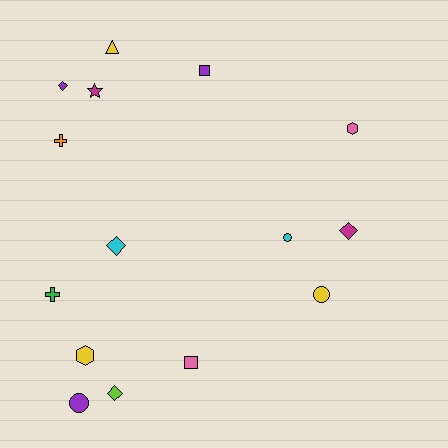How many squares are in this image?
There are 2 squares.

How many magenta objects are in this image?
There are 2 magenta objects.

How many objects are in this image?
There are 15 objects.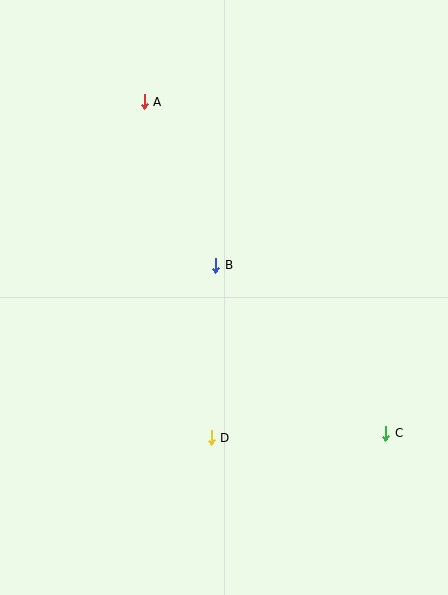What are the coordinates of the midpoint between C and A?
The midpoint between C and A is at (265, 268).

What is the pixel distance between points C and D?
The distance between C and D is 175 pixels.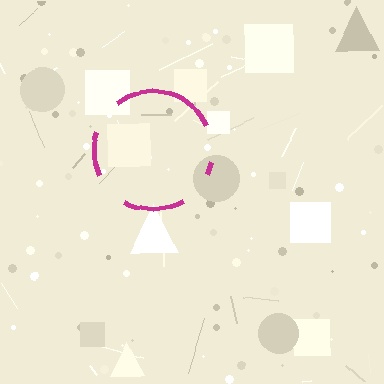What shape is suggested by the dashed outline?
The dashed outline suggests a circle.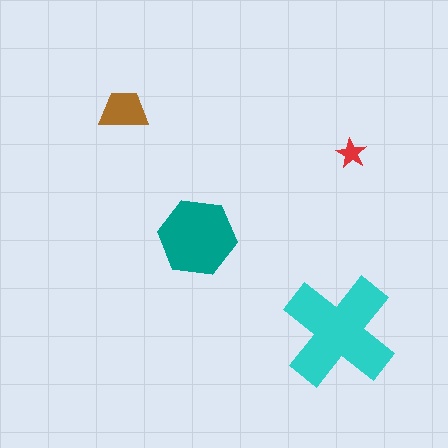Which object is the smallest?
The red star.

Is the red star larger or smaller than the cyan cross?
Smaller.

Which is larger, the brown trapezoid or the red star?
The brown trapezoid.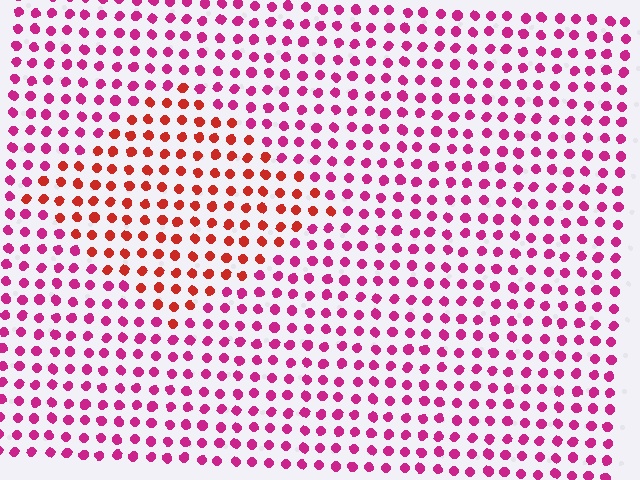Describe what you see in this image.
The image is filled with small magenta elements in a uniform arrangement. A diamond-shaped region is visible where the elements are tinted to a slightly different hue, forming a subtle color boundary.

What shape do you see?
I see a diamond.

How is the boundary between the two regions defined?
The boundary is defined purely by a slight shift in hue (about 39 degrees). Spacing, size, and orientation are identical on both sides.